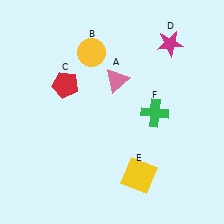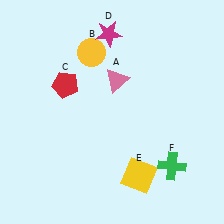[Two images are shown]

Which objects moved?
The objects that moved are: the magenta star (D), the green cross (F).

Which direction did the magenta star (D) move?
The magenta star (D) moved left.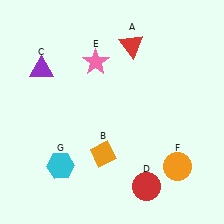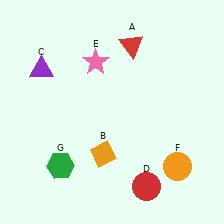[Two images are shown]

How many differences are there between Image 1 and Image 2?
There is 1 difference between the two images.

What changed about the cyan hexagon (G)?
In Image 1, G is cyan. In Image 2, it changed to green.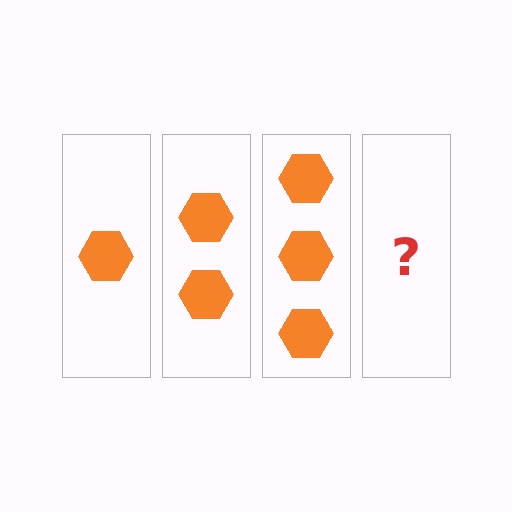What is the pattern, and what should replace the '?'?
The pattern is that each step adds one more hexagon. The '?' should be 4 hexagons.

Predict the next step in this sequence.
The next step is 4 hexagons.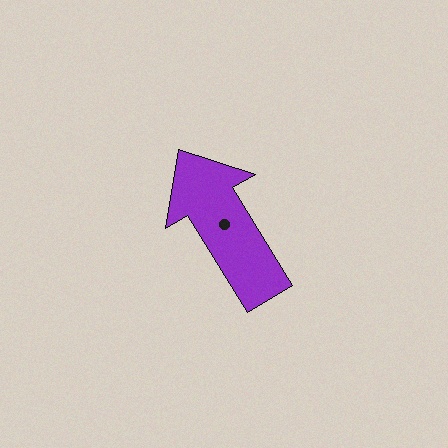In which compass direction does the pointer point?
Northwest.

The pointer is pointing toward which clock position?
Roughly 11 o'clock.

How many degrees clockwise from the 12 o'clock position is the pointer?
Approximately 329 degrees.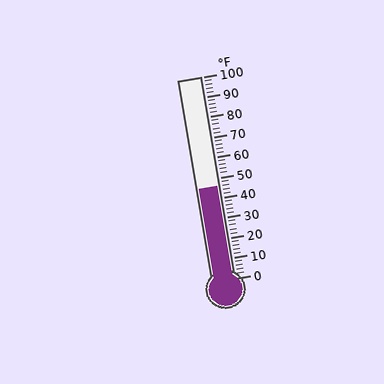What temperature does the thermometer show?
The thermometer shows approximately 46°F.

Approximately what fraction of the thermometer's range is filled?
The thermometer is filled to approximately 45% of its range.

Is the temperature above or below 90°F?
The temperature is below 90°F.